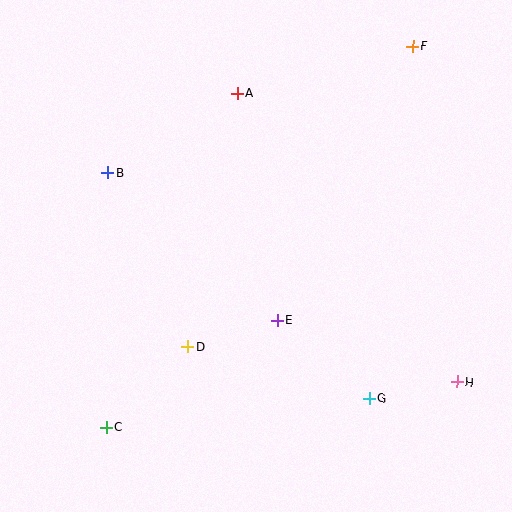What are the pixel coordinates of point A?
Point A is at (237, 93).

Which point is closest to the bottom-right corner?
Point H is closest to the bottom-right corner.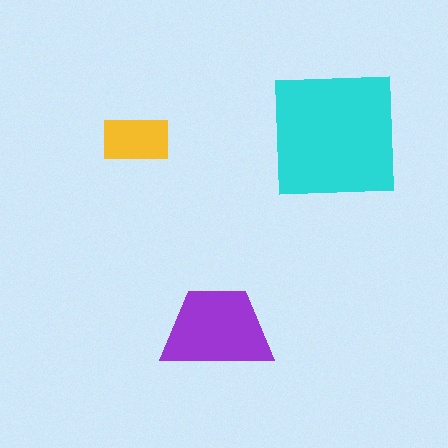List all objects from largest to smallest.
The cyan square, the purple trapezoid, the yellow rectangle.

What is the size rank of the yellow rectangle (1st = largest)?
3rd.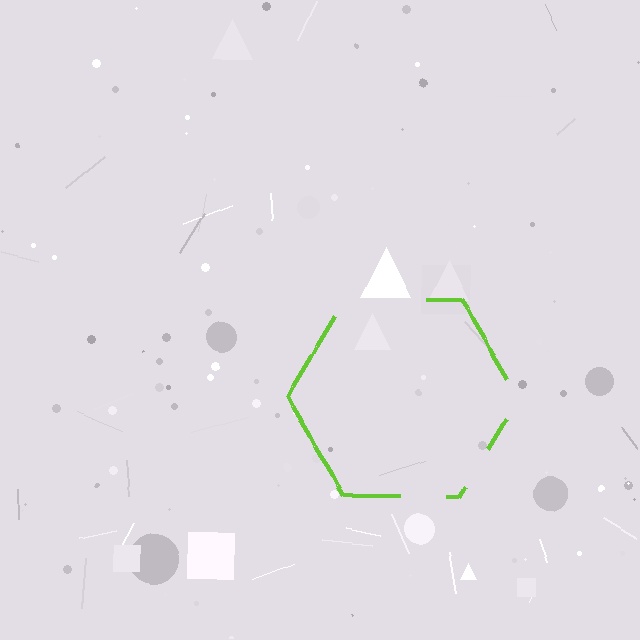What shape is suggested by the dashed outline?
The dashed outline suggests a hexagon.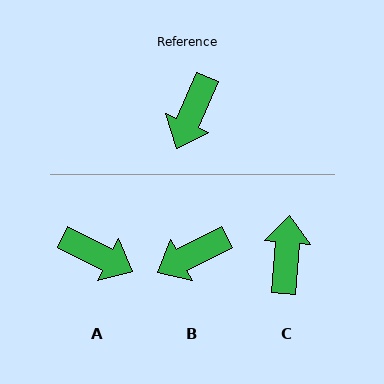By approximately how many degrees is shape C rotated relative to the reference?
Approximately 161 degrees clockwise.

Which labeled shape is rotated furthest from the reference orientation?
C, about 161 degrees away.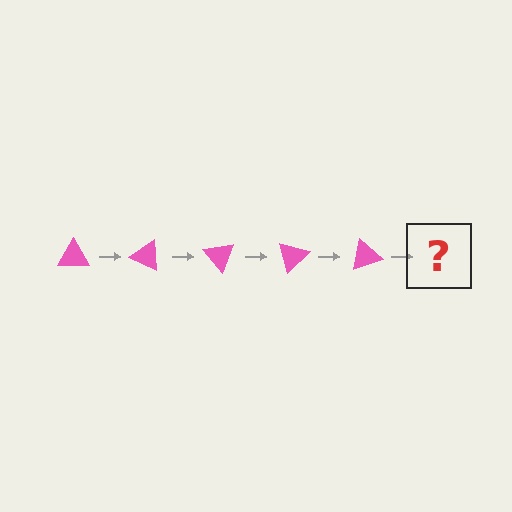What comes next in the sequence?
The next element should be a pink triangle rotated 125 degrees.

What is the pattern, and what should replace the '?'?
The pattern is that the triangle rotates 25 degrees each step. The '?' should be a pink triangle rotated 125 degrees.